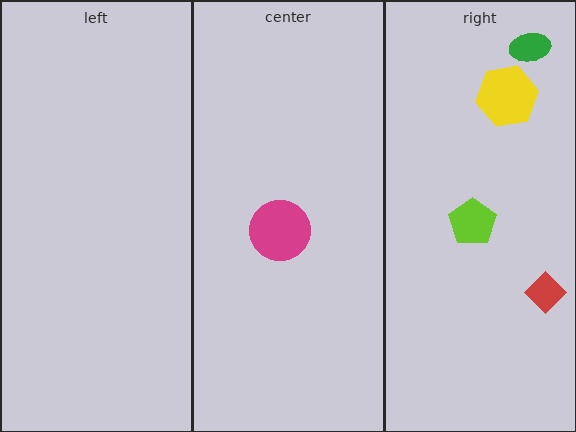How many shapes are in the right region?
4.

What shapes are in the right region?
The lime pentagon, the green ellipse, the red diamond, the yellow hexagon.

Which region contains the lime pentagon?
The right region.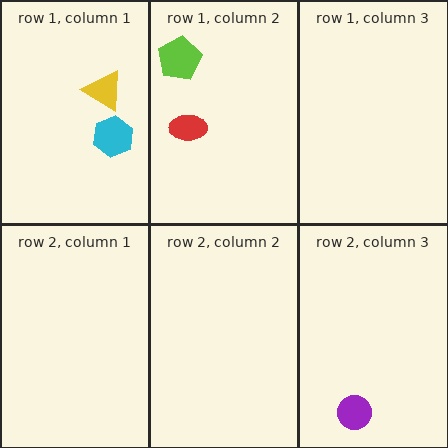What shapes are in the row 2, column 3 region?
The purple circle.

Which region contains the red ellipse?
The row 1, column 2 region.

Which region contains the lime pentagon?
The row 1, column 2 region.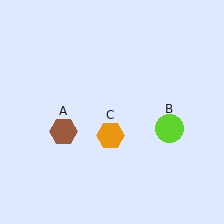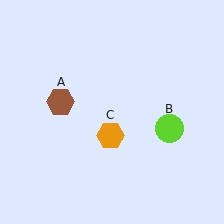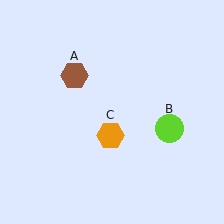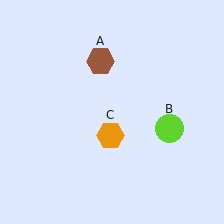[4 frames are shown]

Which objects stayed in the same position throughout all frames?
Lime circle (object B) and orange hexagon (object C) remained stationary.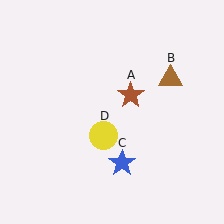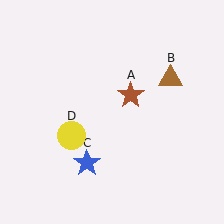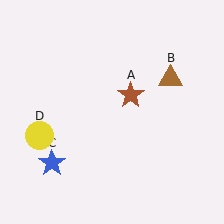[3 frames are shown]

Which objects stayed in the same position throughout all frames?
Brown star (object A) and brown triangle (object B) remained stationary.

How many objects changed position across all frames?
2 objects changed position: blue star (object C), yellow circle (object D).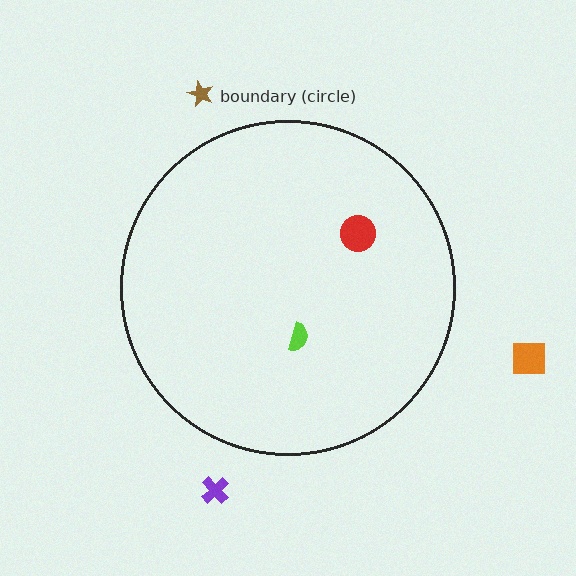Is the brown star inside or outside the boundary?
Outside.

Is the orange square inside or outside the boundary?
Outside.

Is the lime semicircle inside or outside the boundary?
Inside.